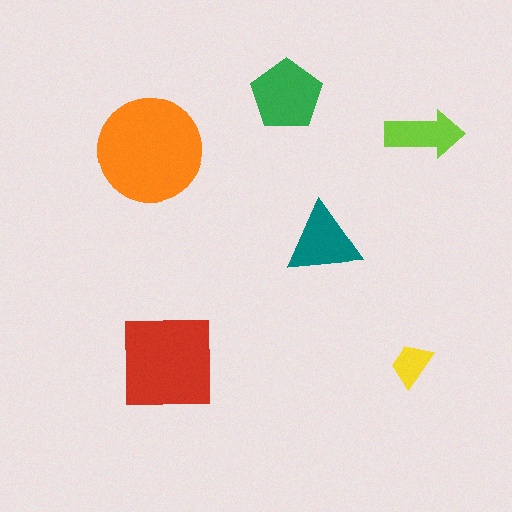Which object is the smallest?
The yellow trapezoid.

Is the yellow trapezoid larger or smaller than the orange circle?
Smaller.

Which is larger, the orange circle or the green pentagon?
The orange circle.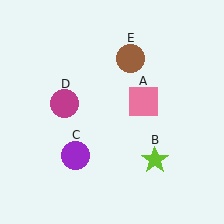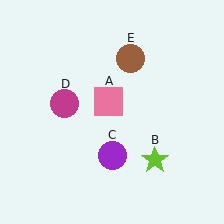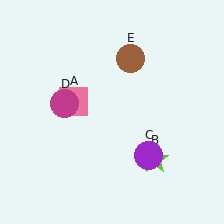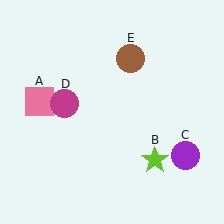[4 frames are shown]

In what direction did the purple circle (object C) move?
The purple circle (object C) moved right.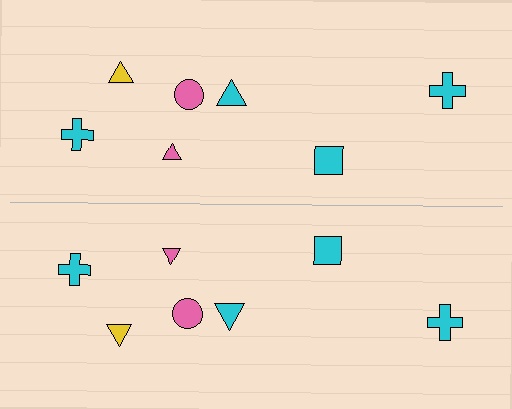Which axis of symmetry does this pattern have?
The pattern has a horizontal axis of symmetry running through the center of the image.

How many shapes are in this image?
There are 14 shapes in this image.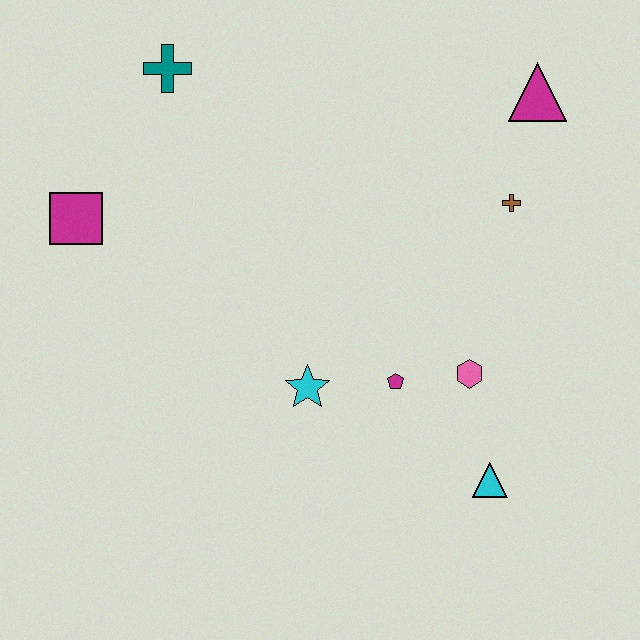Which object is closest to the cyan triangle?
The pink hexagon is closest to the cyan triangle.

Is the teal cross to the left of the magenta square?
No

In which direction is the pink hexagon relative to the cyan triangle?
The pink hexagon is above the cyan triangle.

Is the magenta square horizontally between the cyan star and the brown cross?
No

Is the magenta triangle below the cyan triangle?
No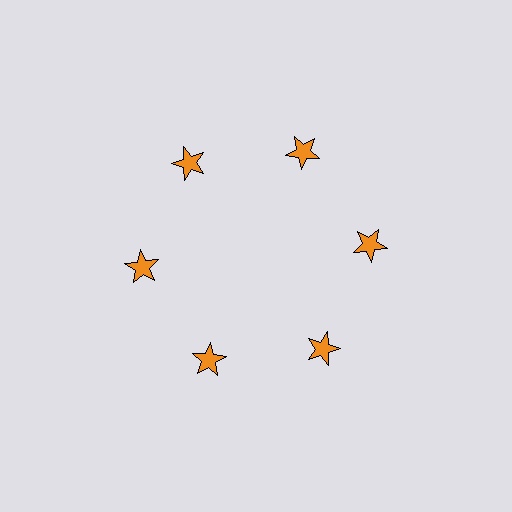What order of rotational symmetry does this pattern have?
This pattern has 6-fold rotational symmetry.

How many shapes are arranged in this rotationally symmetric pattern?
There are 6 shapes, arranged in 6 groups of 1.